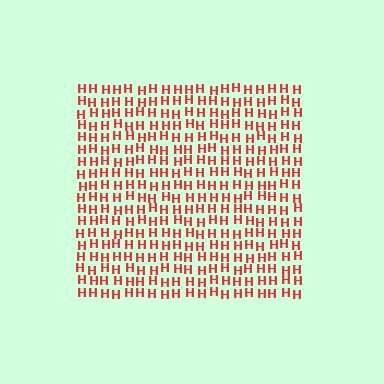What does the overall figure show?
The overall figure shows a square.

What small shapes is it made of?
It is made of small letter H's.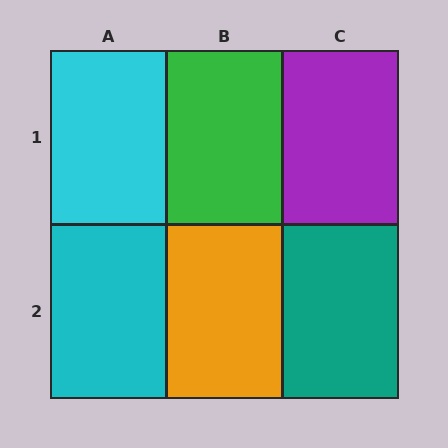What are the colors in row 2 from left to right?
Cyan, orange, teal.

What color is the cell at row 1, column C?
Purple.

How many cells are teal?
1 cell is teal.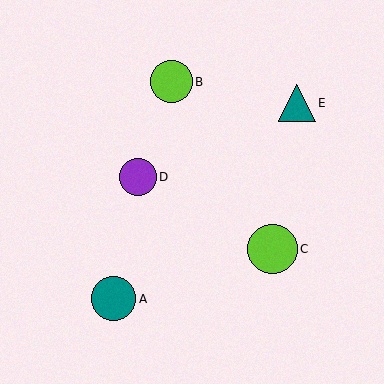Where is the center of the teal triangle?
The center of the teal triangle is at (297, 103).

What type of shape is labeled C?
Shape C is a lime circle.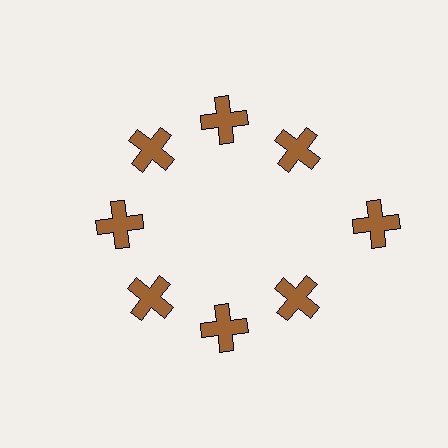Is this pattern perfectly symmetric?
No. The 8 brown crosses are arranged in a ring, but one element near the 3 o'clock position is pushed outward from the center, breaking the 8-fold rotational symmetry.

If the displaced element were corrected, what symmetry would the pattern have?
It would have 8-fold rotational symmetry — the pattern would map onto itself every 45 degrees.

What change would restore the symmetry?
The symmetry would be restored by moving it inward, back onto the ring so that all 8 crosses sit at equal angles and equal distance from the center.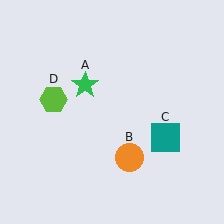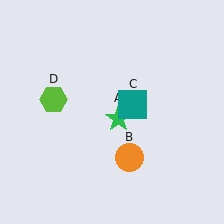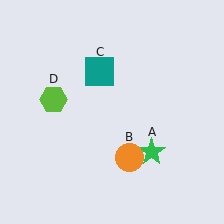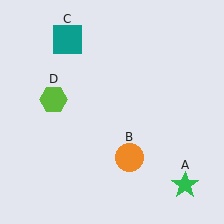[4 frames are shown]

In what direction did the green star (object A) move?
The green star (object A) moved down and to the right.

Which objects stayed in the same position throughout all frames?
Orange circle (object B) and lime hexagon (object D) remained stationary.